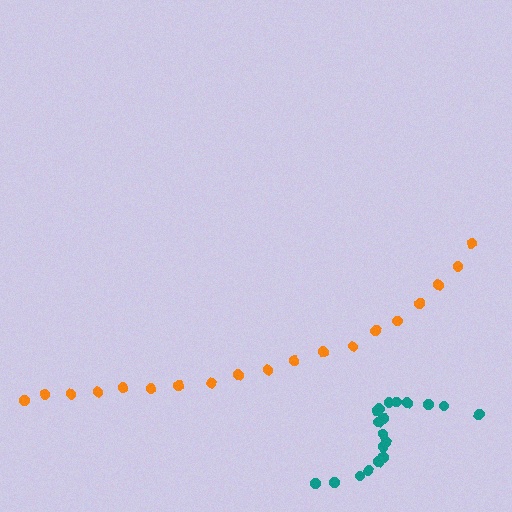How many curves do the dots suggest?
There are 2 distinct paths.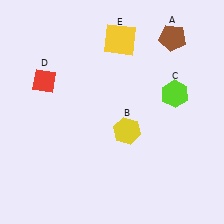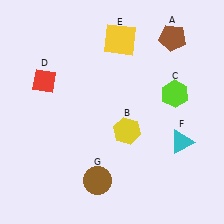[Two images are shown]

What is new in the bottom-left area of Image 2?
A brown circle (G) was added in the bottom-left area of Image 2.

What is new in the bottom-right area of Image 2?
A cyan triangle (F) was added in the bottom-right area of Image 2.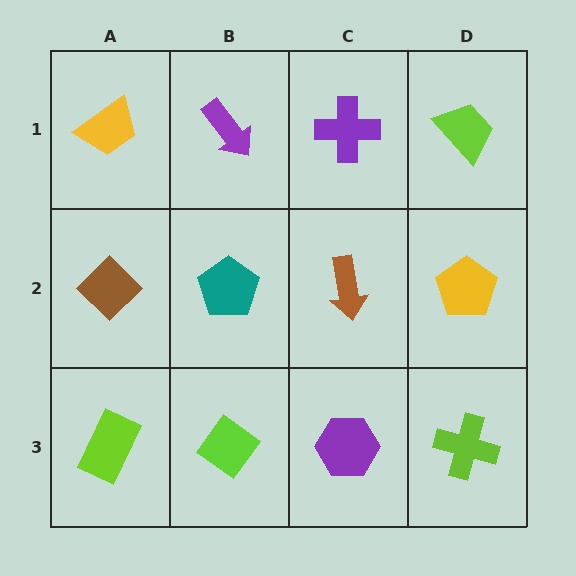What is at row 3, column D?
A lime cross.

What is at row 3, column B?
A lime diamond.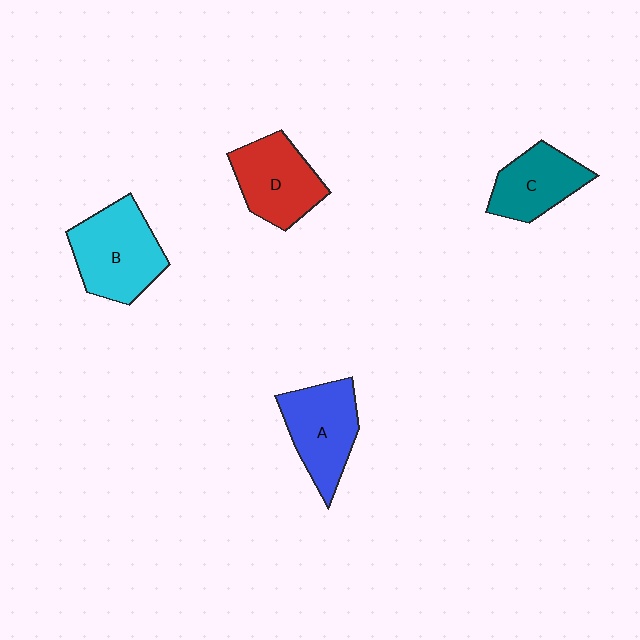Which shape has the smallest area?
Shape C (teal).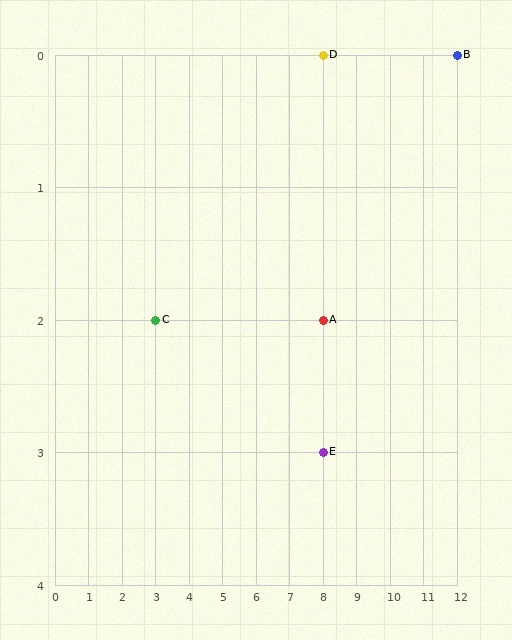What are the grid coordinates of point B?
Point B is at grid coordinates (12, 0).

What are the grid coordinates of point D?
Point D is at grid coordinates (8, 0).